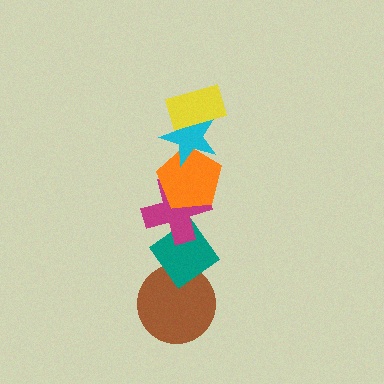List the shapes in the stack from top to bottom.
From top to bottom: the yellow rectangle, the cyan star, the orange pentagon, the magenta cross, the teal diamond, the brown circle.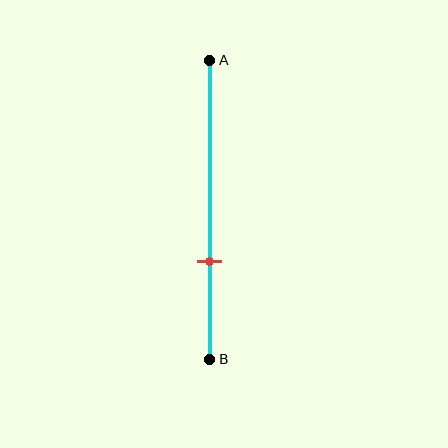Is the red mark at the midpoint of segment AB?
No, the mark is at about 65% from A, not at the 50% midpoint.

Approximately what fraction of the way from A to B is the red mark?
The red mark is approximately 65% of the way from A to B.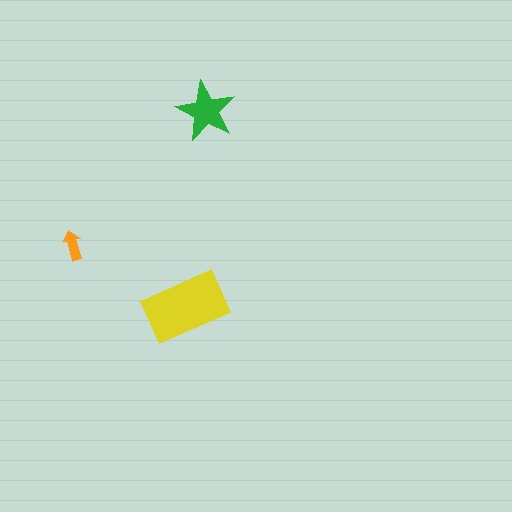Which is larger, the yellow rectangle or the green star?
The yellow rectangle.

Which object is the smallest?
The orange arrow.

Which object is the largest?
The yellow rectangle.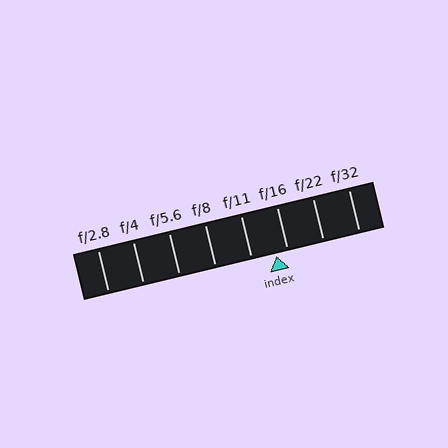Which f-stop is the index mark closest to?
The index mark is closest to f/16.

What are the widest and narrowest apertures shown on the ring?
The widest aperture shown is f/2.8 and the narrowest is f/32.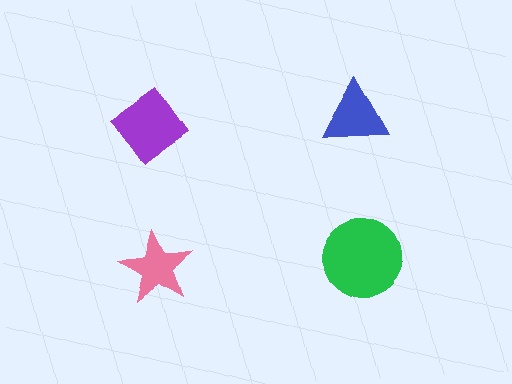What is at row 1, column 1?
A purple diamond.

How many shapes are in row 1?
2 shapes.